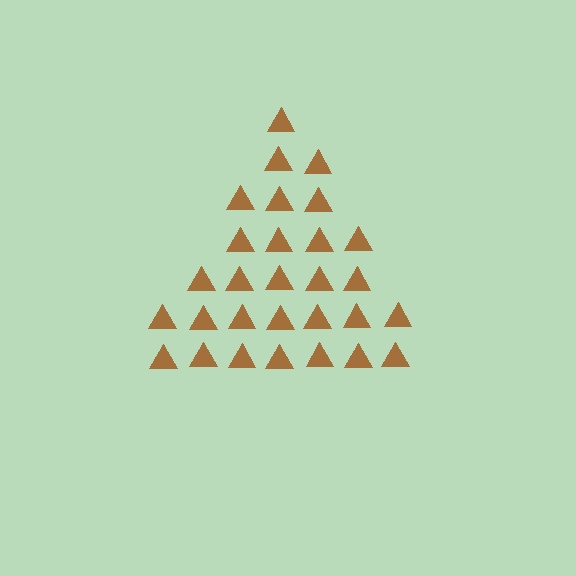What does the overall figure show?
The overall figure shows a triangle.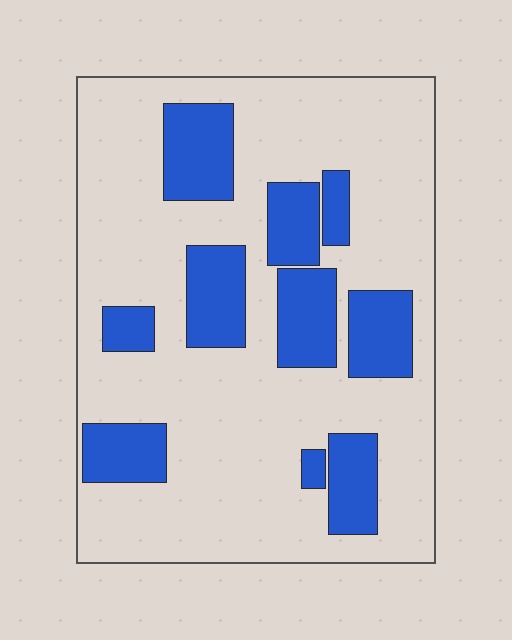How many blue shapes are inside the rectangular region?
10.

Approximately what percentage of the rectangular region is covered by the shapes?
Approximately 25%.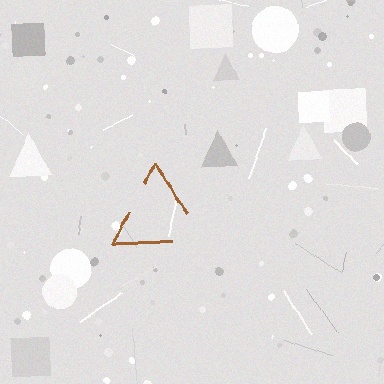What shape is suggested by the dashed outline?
The dashed outline suggests a triangle.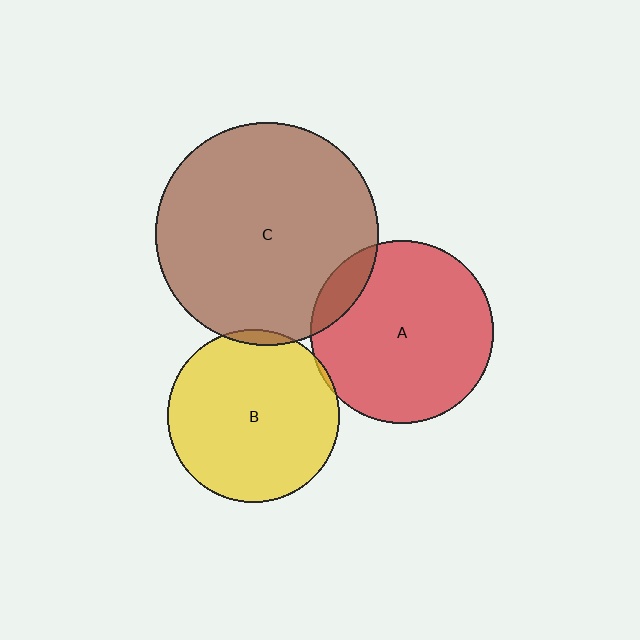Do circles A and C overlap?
Yes.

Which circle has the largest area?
Circle C (brown).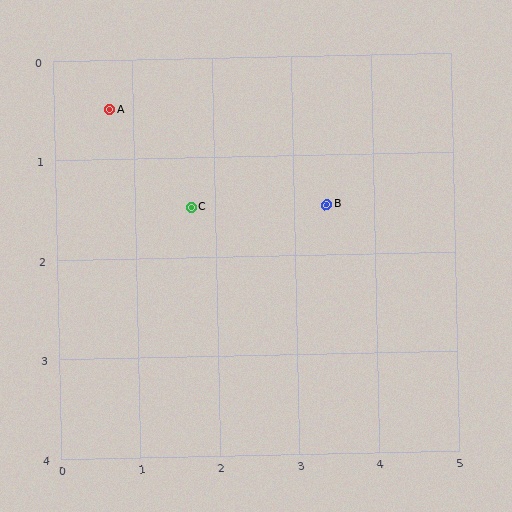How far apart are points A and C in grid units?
Points A and C are about 1.4 grid units apart.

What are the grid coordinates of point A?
Point A is at approximately (0.7, 0.5).